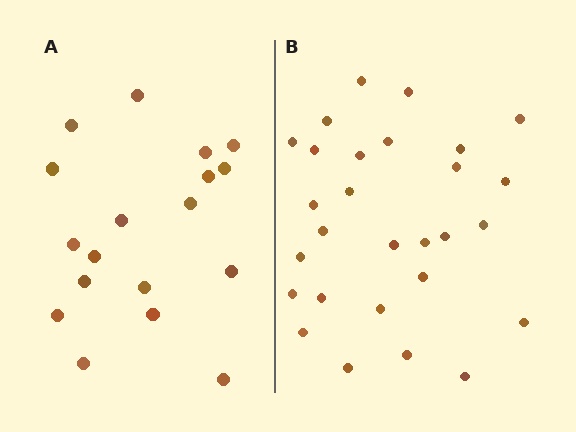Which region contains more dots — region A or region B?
Region B (the right region) has more dots.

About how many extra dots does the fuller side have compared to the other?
Region B has roughly 10 or so more dots than region A.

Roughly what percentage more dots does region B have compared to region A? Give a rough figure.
About 55% more.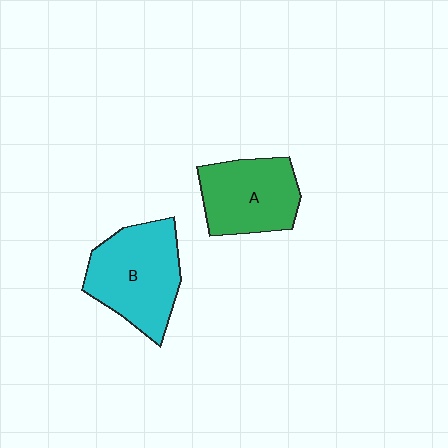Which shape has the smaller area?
Shape A (green).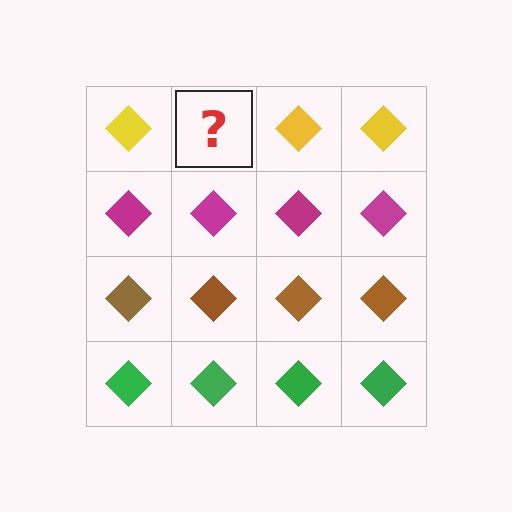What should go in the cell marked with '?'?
The missing cell should contain a yellow diamond.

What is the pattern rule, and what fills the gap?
The rule is that each row has a consistent color. The gap should be filled with a yellow diamond.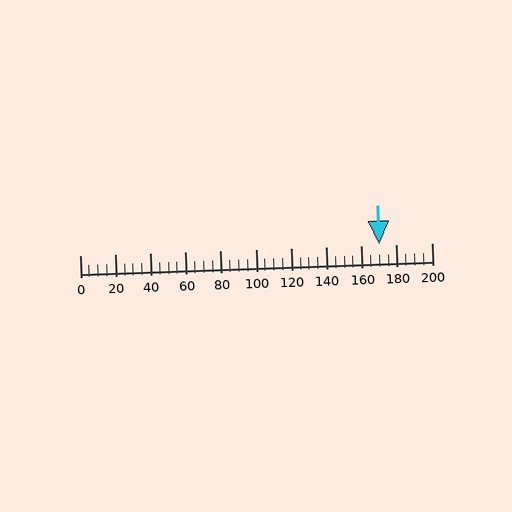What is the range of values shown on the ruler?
The ruler shows values from 0 to 200.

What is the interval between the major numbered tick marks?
The major tick marks are spaced 20 units apart.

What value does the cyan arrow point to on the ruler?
The cyan arrow points to approximately 170.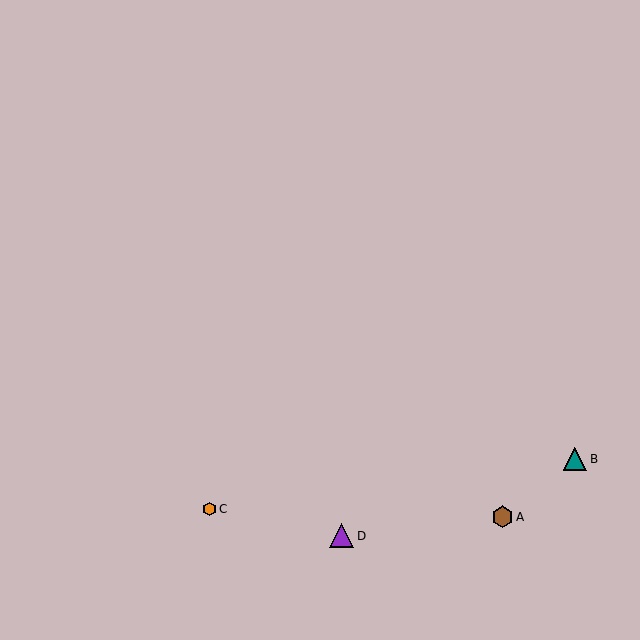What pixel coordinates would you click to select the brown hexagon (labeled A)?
Click at (502, 517) to select the brown hexagon A.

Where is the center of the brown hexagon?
The center of the brown hexagon is at (502, 517).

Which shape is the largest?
The purple triangle (labeled D) is the largest.